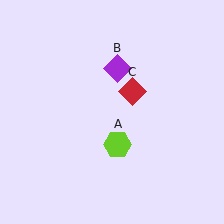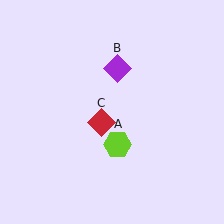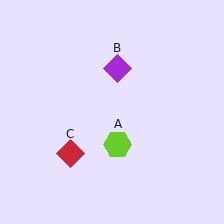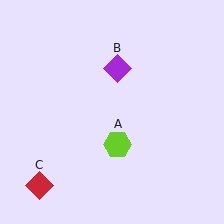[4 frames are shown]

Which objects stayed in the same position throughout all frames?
Lime hexagon (object A) and purple diamond (object B) remained stationary.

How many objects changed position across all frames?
1 object changed position: red diamond (object C).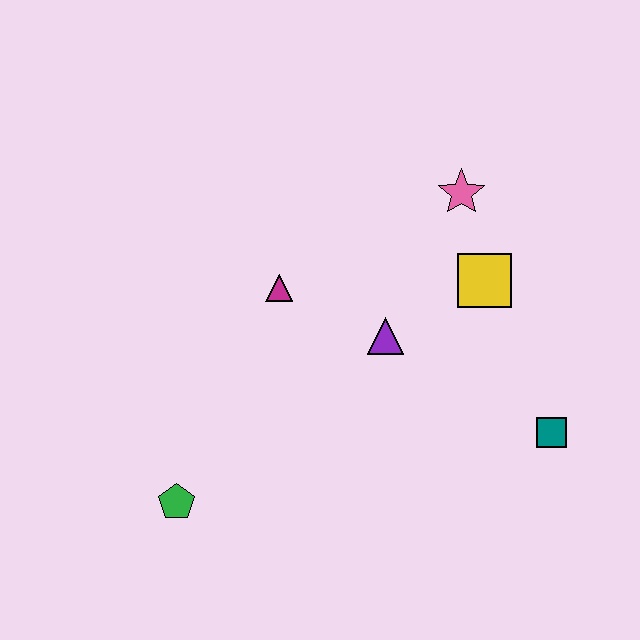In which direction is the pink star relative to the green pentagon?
The pink star is above the green pentagon.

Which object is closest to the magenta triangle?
The purple triangle is closest to the magenta triangle.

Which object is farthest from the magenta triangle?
The teal square is farthest from the magenta triangle.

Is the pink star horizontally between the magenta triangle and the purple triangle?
No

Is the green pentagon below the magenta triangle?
Yes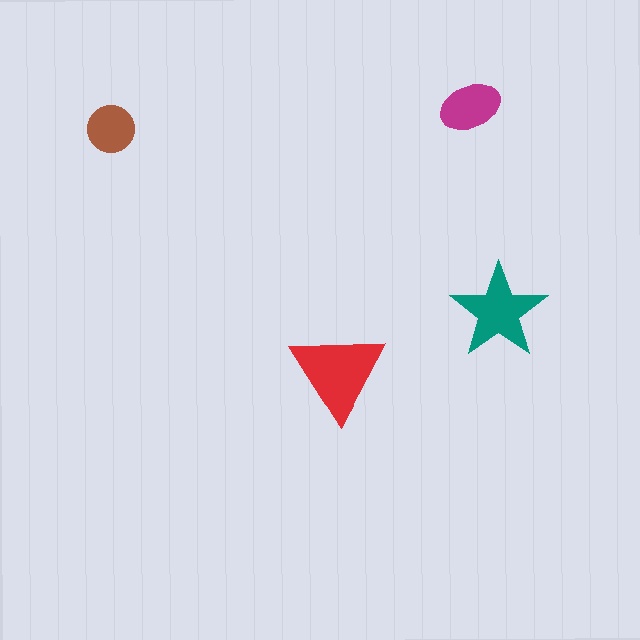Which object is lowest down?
The red triangle is bottommost.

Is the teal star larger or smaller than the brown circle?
Larger.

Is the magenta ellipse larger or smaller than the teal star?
Smaller.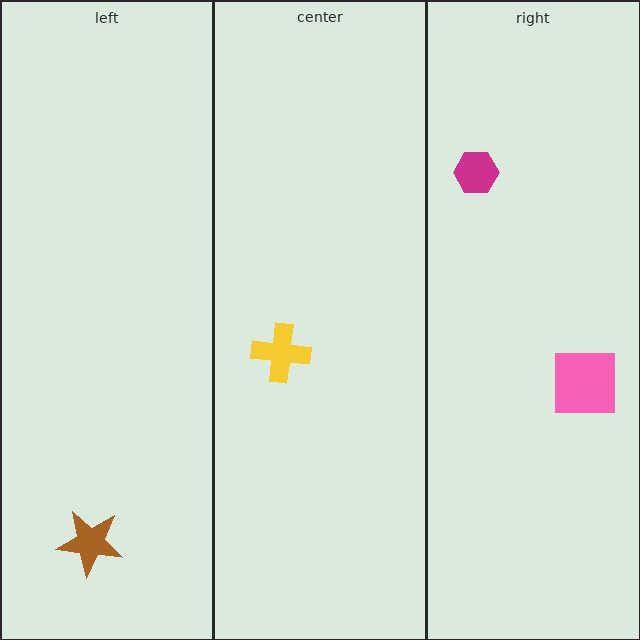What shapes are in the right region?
The magenta hexagon, the pink square.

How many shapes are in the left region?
1.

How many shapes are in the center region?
1.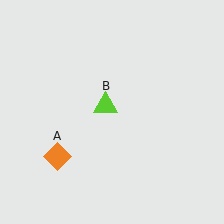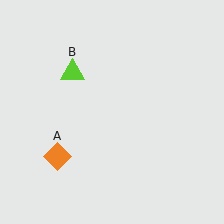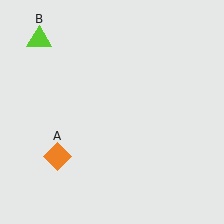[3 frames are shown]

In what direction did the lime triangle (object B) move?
The lime triangle (object B) moved up and to the left.